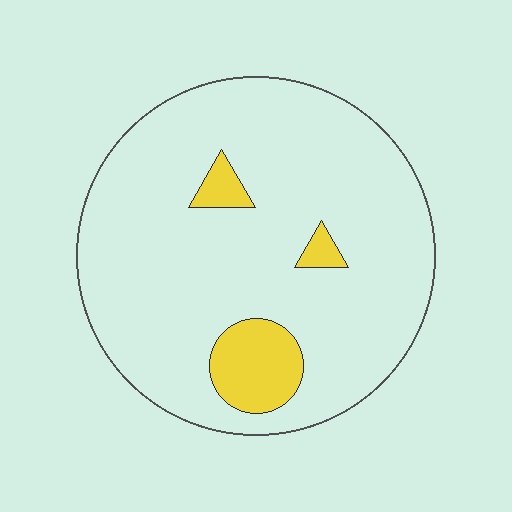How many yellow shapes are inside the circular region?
3.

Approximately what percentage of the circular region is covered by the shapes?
Approximately 10%.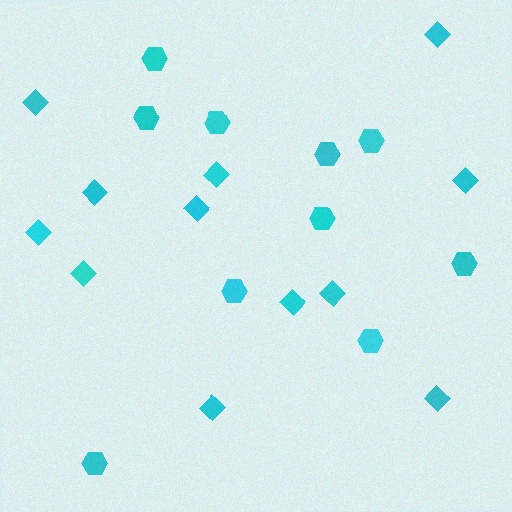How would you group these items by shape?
There are 2 groups: one group of hexagons (10) and one group of diamonds (12).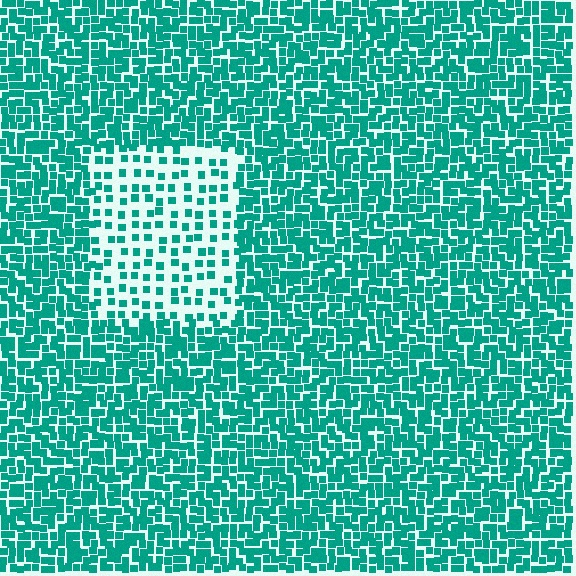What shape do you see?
I see a rectangle.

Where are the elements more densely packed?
The elements are more densely packed outside the rectangle boundary.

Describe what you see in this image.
The image contains small teal elements arranged at two different densities. A rectangle-shaped region is visible where the elements are less densely packed than the surrounding area.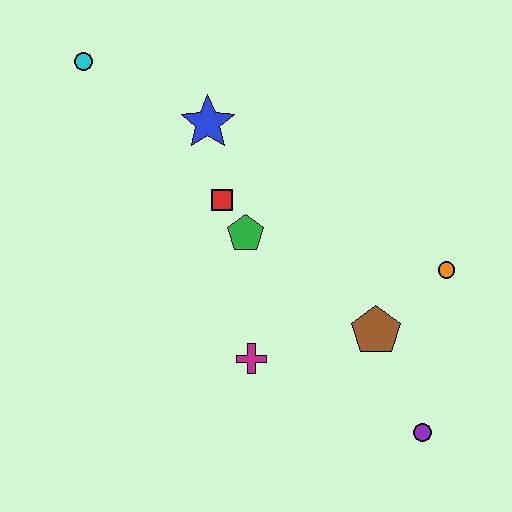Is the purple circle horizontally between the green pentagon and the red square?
No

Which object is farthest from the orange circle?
The cyan circle is farthest from the orange circle.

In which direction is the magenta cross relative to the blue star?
The magenta cross is below the blue star.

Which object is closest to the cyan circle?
The blue star is closest to the cyan circle.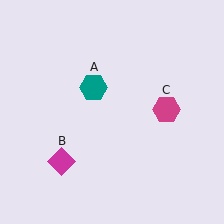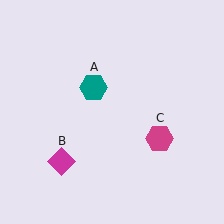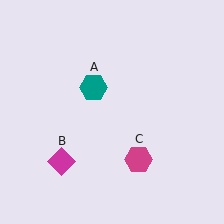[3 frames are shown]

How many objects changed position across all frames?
1 object changed position: magenta hexagon (object C).